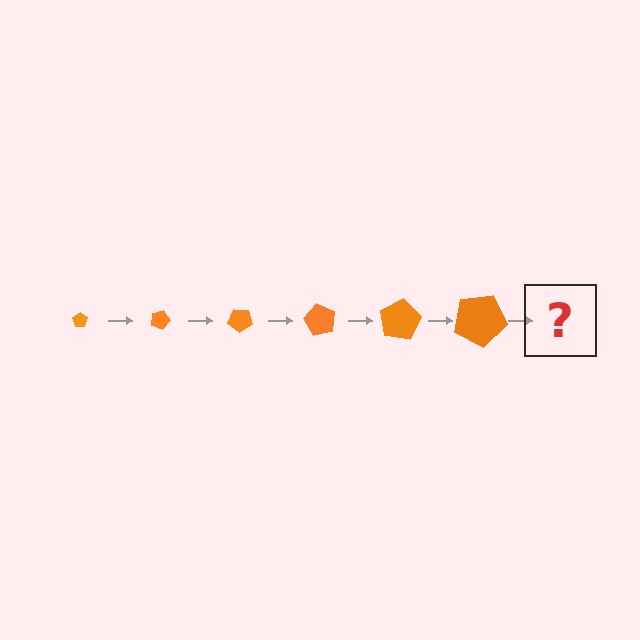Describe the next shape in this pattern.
It should be a pentagon, larger than the previous one and rotated 120 degrees from the start.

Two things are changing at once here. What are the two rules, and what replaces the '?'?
The two rules are that the pentagon grows larger each step and it rotates 20 degrees each step. The '?' should be a pentagon, larger than the previous one and rotated 120 degrees from the start.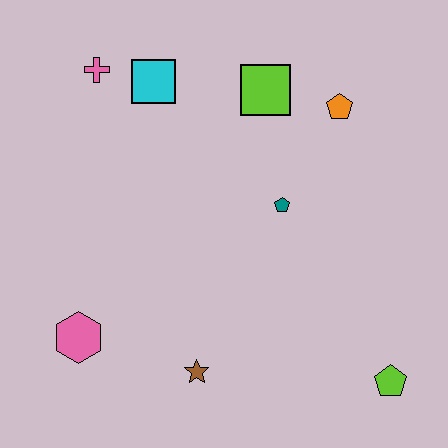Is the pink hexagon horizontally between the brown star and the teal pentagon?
No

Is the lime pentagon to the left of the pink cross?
No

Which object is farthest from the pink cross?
The lime pentagon is farthest from the pink cross.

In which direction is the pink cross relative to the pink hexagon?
The pink cross is above the pink hexagon.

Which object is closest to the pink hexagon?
The brown star is closest to the pink hexagon.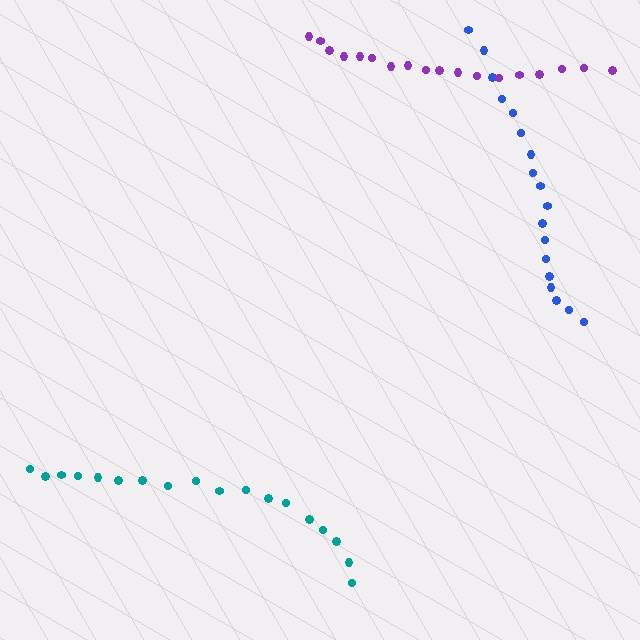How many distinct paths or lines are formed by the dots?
There are 3 distinct paths.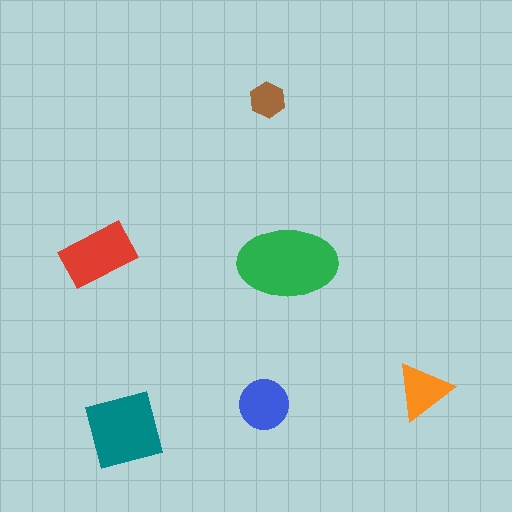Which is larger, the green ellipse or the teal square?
The green ellipse.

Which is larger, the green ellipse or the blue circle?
The green ellipse.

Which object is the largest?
The green ellipse.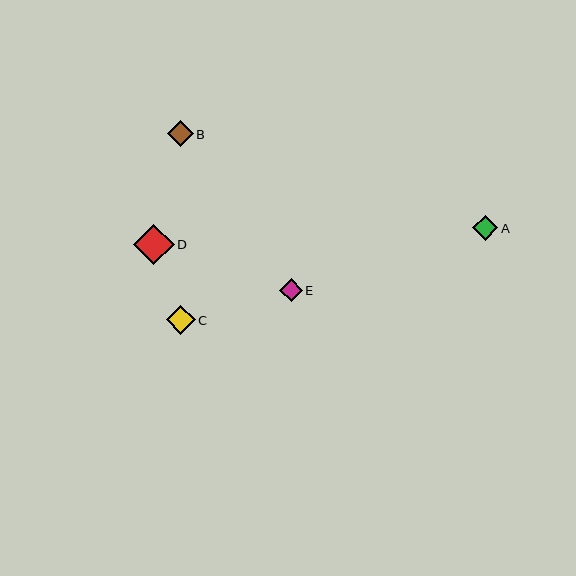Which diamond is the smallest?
Diamond E is the smallest with a size of approximately 22 pixels.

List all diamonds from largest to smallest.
From largest to smallest: D, C, B, A, E.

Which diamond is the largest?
Diamond D is the largest with a size of approximately 40 pixels.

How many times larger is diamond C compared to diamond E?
Diamond C is approximately 1.3 times the size of diamond E.